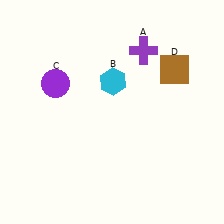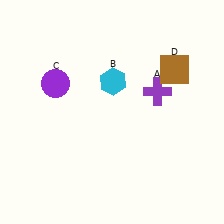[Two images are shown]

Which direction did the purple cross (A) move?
The purple cross (A) moved down.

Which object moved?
The purple cross (A) moved down.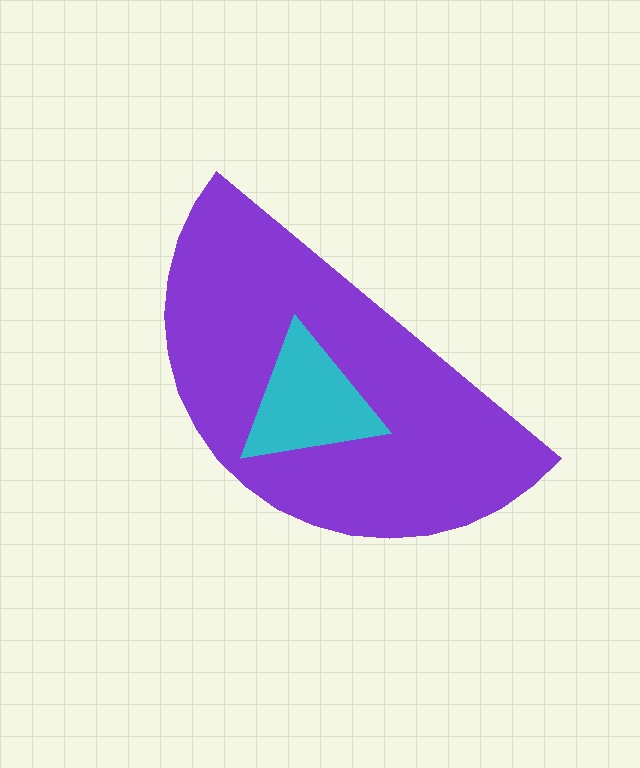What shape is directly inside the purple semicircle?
The cyan triangle.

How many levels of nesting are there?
2.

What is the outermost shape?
The purple semicircle.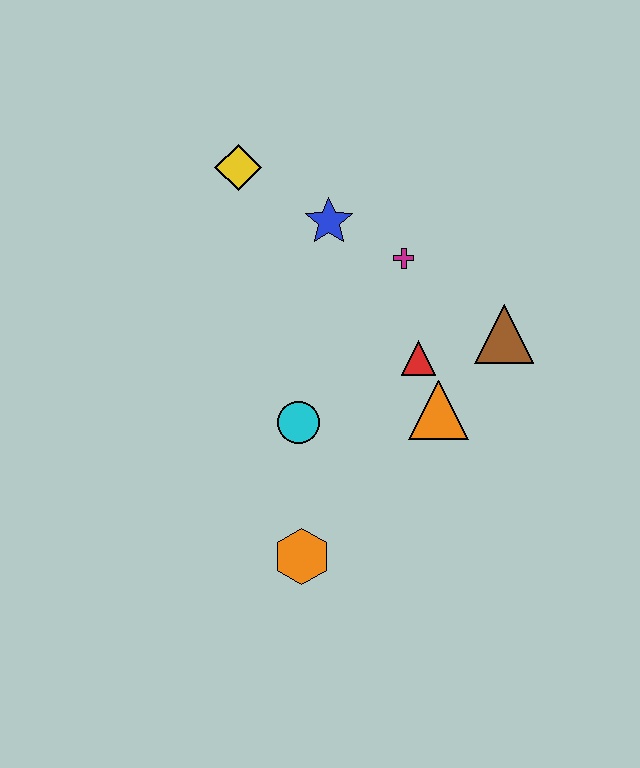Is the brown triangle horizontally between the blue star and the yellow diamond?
No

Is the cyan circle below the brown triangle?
Yes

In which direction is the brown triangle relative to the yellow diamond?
The brown triangle is to the right of the yellow diamond.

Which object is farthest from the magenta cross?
The orange hexagon is farthest from the magenta cross.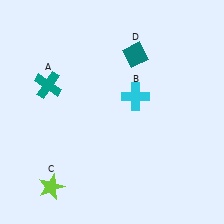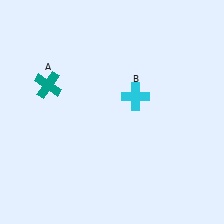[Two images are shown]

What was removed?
The lime star (C), the teal diamond (D) were removed in Image 2.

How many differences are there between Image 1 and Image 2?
There are 2 differences between the two images.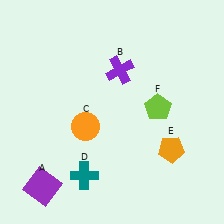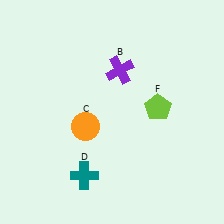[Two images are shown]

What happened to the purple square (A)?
The purple square (A) was removed in Image 2. It was in the bottom-left area of Image 1.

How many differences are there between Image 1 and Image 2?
There are 2 differences between the two images.